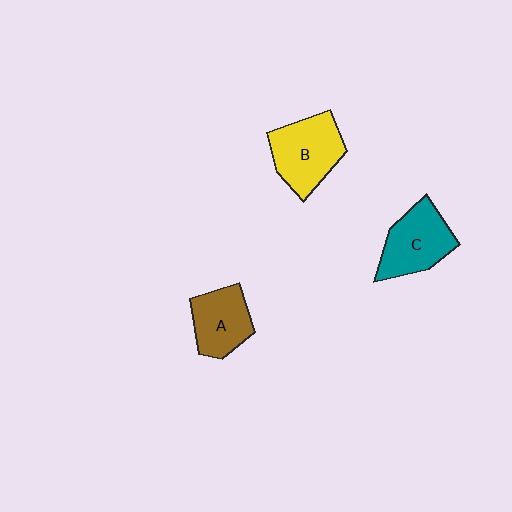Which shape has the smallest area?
Shape A (brown).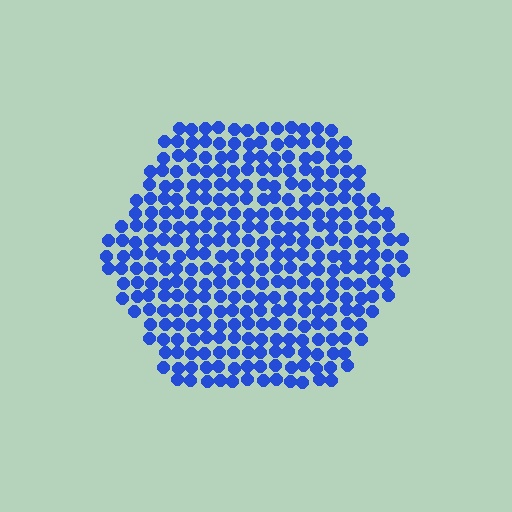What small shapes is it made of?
It is made of small circles.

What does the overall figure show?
The overall figure shows a hexagon.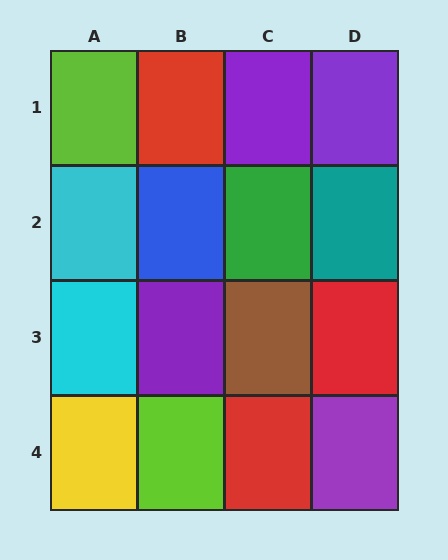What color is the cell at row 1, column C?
Purple.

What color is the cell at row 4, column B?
Lime.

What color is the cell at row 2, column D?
Teal.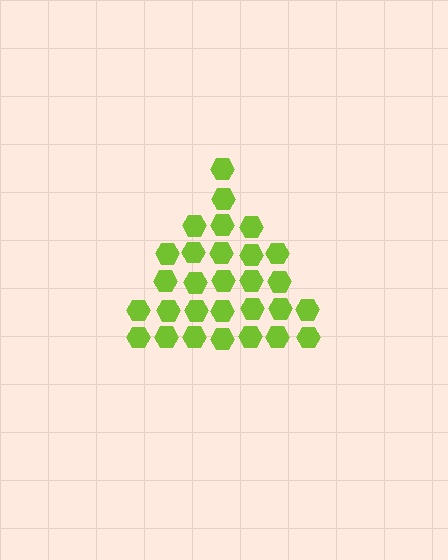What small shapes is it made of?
It is made of small hexagons.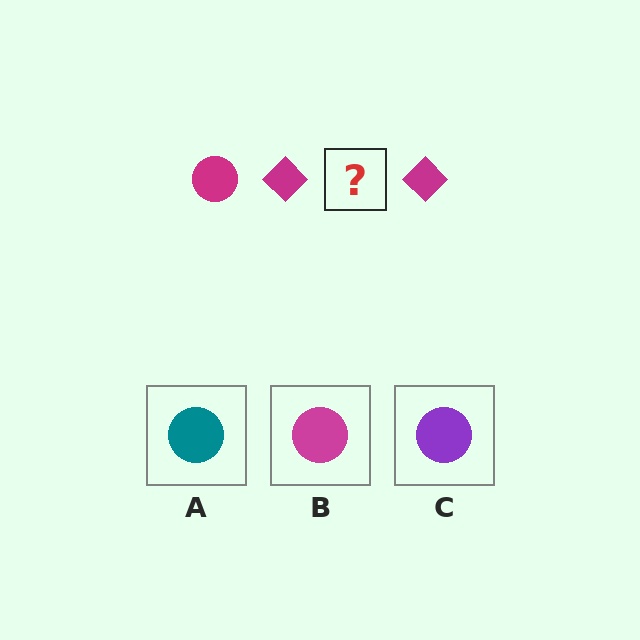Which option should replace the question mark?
Option B.